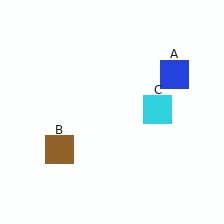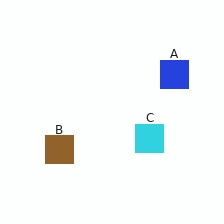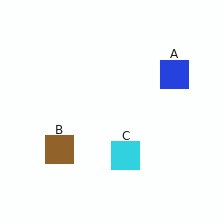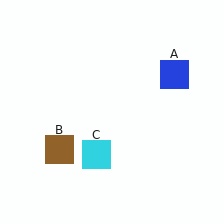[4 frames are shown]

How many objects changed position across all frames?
1 object changed position: cyan square (object C).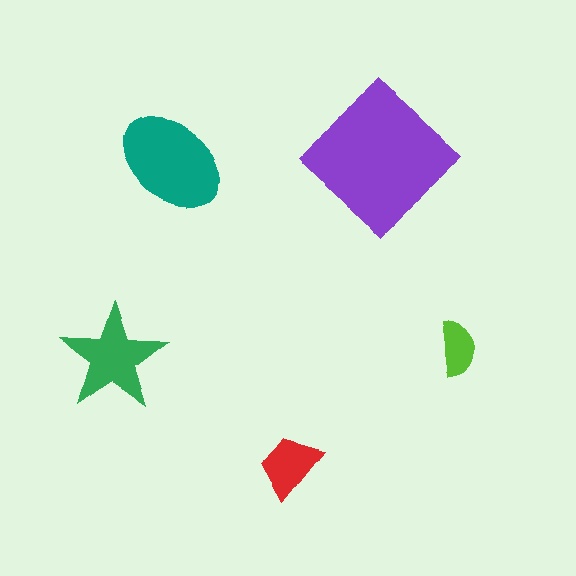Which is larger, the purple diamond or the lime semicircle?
The purple diamond.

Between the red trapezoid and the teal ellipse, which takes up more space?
The teal ellipse.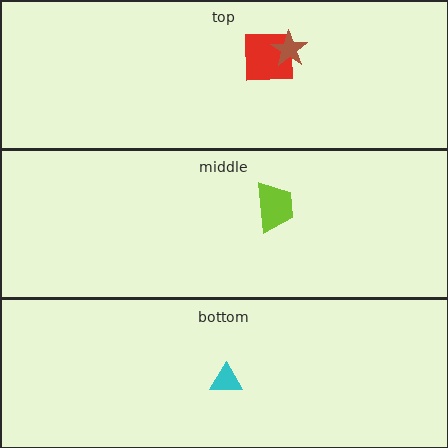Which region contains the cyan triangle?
The bottom region.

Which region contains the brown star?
The top region.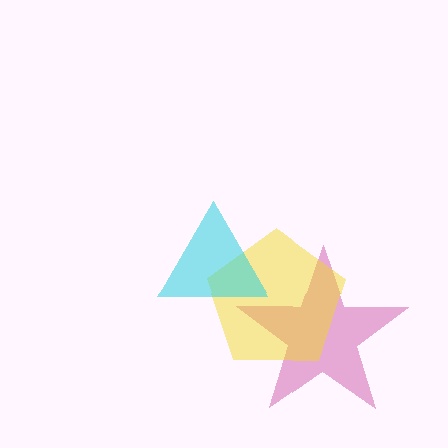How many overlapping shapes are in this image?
There are 3 overlapping shapes in the image.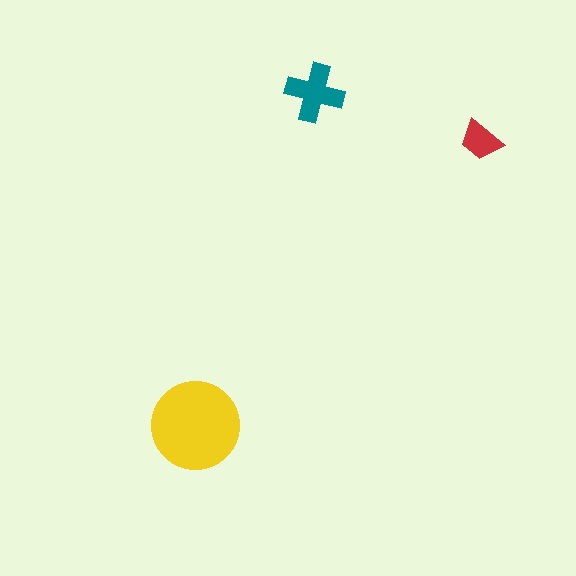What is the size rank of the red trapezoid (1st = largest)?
3rd.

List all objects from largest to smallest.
The yellow circle, the teal cross, the red trapezoid.